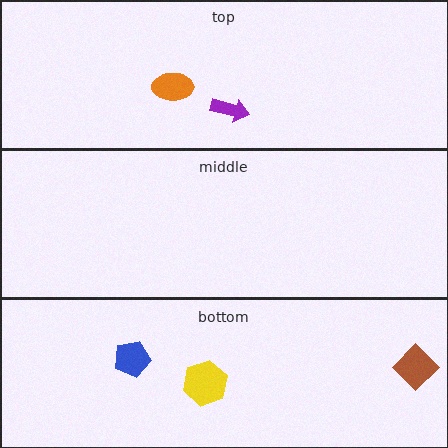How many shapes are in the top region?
2.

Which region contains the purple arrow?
The top region.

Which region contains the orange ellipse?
The top region.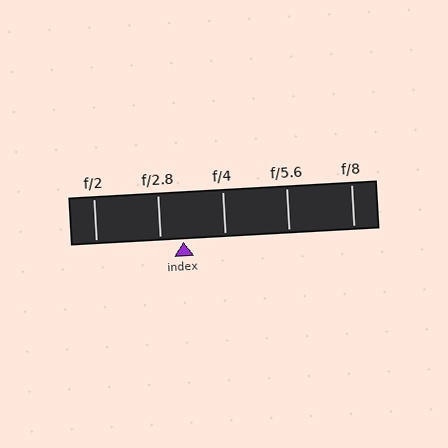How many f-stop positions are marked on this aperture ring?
There are 5 f-stop positions marked.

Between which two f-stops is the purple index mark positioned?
The index mark is between f/2.8 and f/4.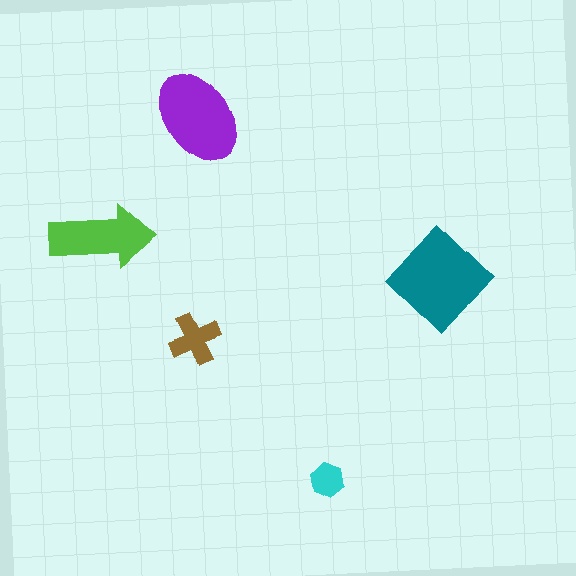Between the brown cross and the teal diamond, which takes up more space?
The teal diamond.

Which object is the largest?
The teal diamond.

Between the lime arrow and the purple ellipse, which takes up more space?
The purple ellipse.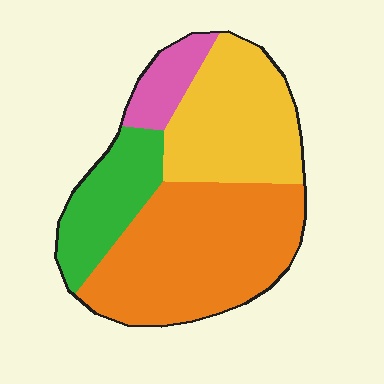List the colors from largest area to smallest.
From largest to smallest: orange, yellow, green, pink.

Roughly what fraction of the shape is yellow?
Yellow covers 30% of the shape.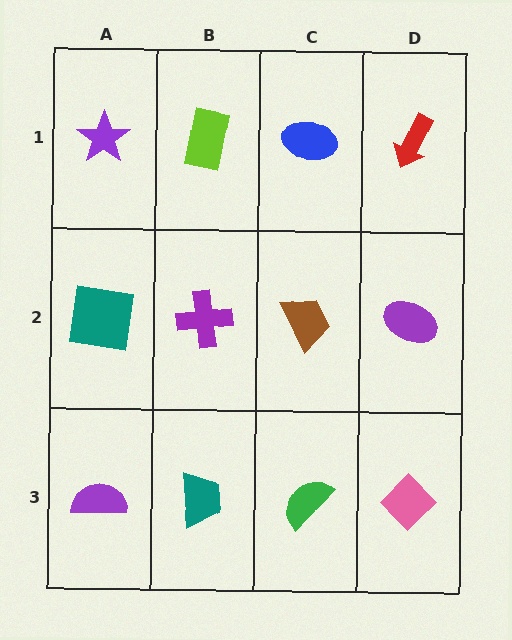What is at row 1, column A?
A purple star.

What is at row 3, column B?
A teal trapezoid.